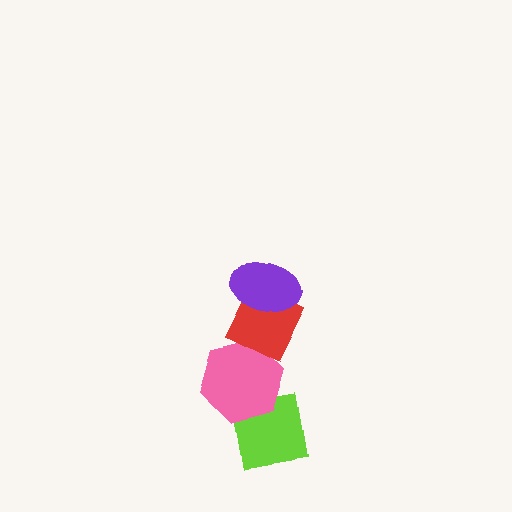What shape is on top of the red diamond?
The purple ellipse is on top of the red diamond.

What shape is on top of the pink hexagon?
The red diamond is on top of the pink hexagon.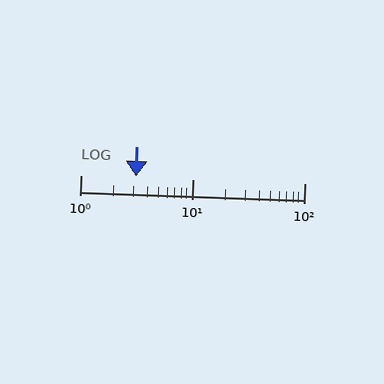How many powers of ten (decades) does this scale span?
The scale spans 2 decades, from 1 to 100.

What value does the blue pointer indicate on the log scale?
The pointer indicates approximately 3.1.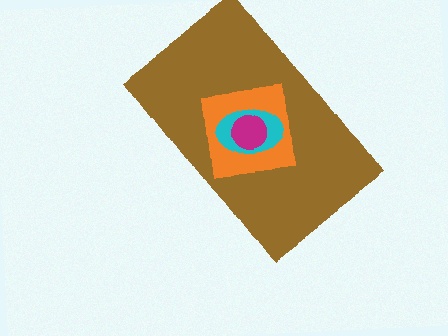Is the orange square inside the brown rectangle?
Yes.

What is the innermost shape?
The magenta circle.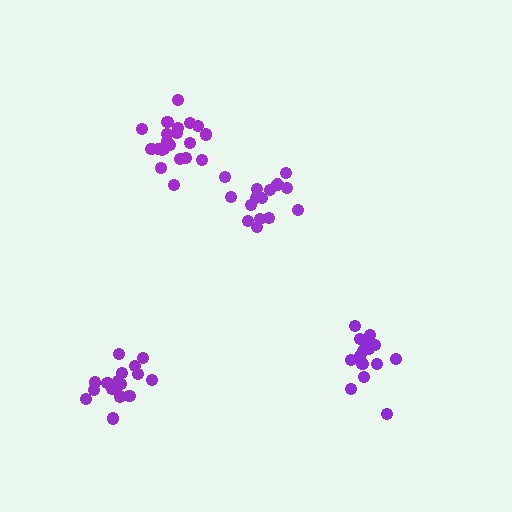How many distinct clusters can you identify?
There are 4 distinct clusters.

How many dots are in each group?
Group 1: 15 dots, Group 2: 17 dots, Group 3: 21 dots, Group 4: 17 dots (70 total).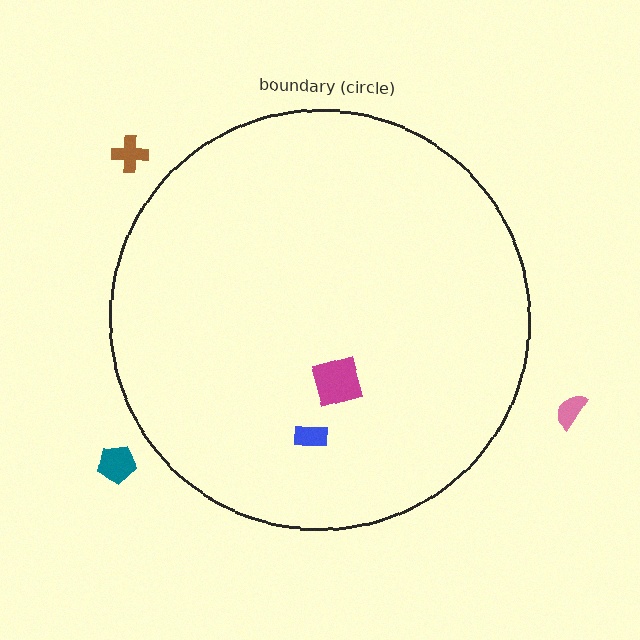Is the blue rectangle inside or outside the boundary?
Inside.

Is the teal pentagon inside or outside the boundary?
Outside.